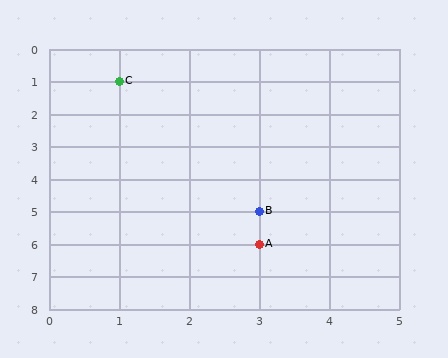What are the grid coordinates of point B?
Point B is at grid coordinates (3, 5).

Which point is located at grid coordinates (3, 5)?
Point B is at (3, 5).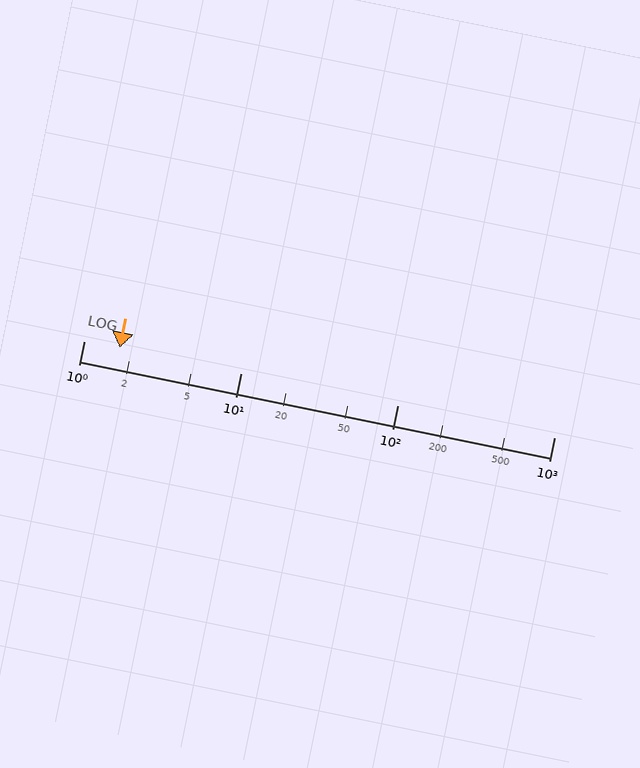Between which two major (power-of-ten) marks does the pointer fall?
The pointer is between 1 and 10.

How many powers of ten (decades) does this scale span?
The scale spans 3 decades, from 1 to 1000.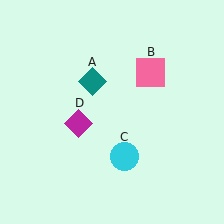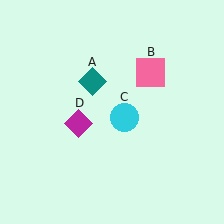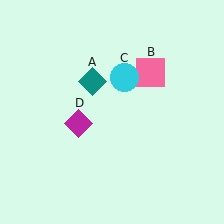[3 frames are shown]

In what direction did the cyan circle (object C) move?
The cyan circle (object C) moved up.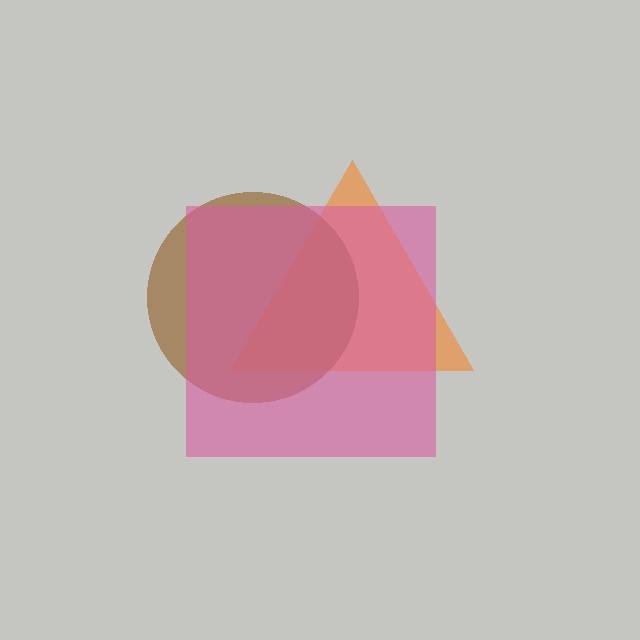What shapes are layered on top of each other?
The layered shapes are: an orange triangle, a brown circle, a pink square.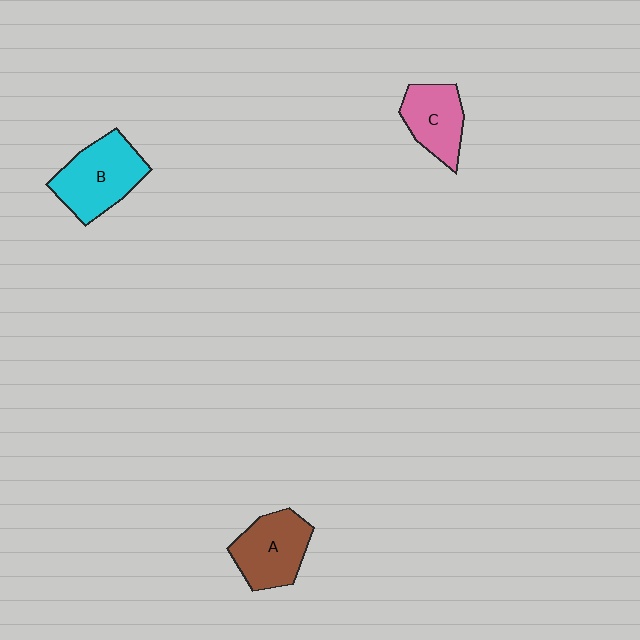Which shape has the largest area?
Shape B (cyan).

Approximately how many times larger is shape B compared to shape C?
Approximately 1.3 times.